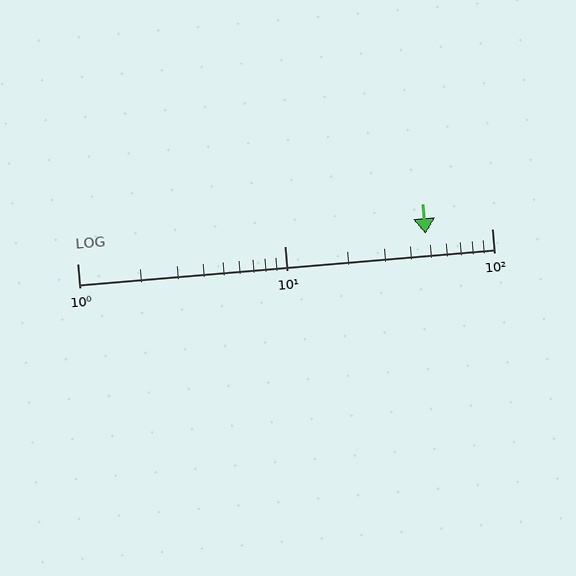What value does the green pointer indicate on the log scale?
The pointer indicates approximately 48.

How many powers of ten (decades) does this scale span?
The scale spans 2 decades, from 1 to 100.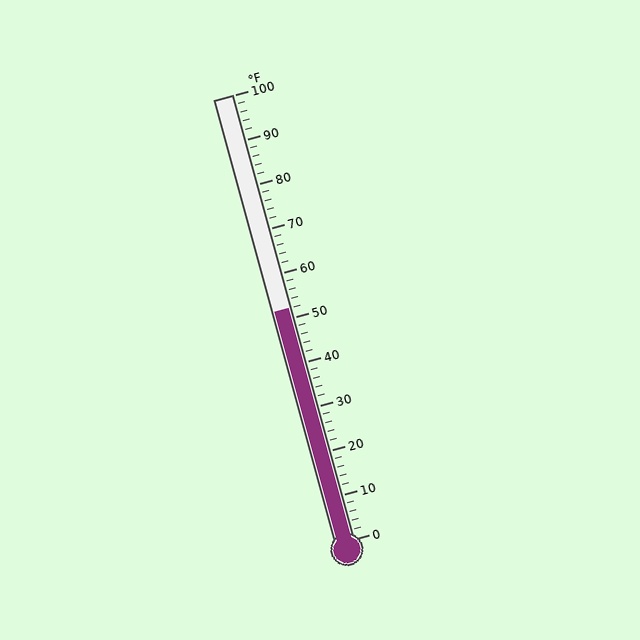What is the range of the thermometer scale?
The thermometer scale ranges from 0°F to 100°F.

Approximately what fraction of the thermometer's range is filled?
The thermometer is filled to approximately 50% of its range.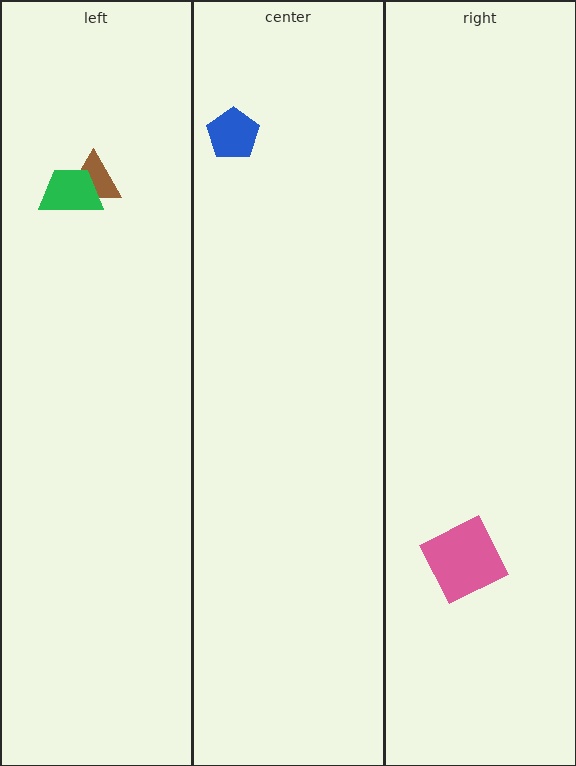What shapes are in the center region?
The blue pentagon.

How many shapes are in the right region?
1.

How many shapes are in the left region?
2.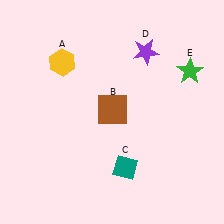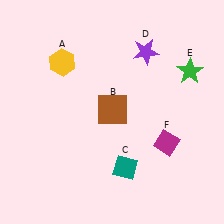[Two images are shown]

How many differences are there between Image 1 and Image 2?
There is 1 difference between the two images.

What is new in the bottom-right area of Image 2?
A magenta diamond (F) was added in the bottom-right area of Image 2.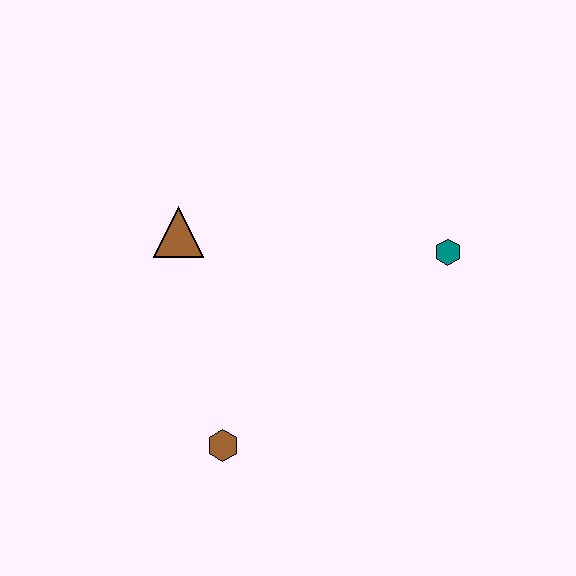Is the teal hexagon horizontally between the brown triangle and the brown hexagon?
No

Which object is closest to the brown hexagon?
The brown triangle is closest to the brown hexagon.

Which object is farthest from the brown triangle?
The teal hexagon is farthest from the brown triangle.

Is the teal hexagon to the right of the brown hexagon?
Yes